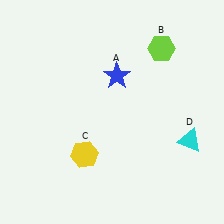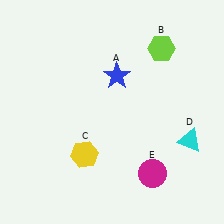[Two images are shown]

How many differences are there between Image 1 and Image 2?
There is 1 difference between the two images.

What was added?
A magenta circle (E) was added in Image 2.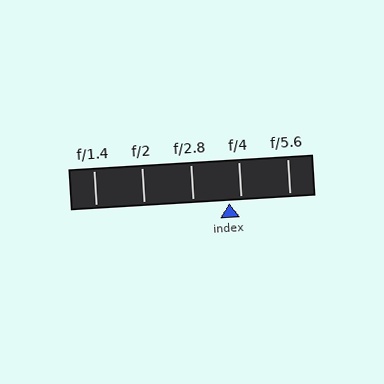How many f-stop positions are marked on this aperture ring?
There are 5 f-stop positions marked.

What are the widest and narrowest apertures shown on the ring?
The widest aperture shown is f/1.4 and the narrowest is f/5.6.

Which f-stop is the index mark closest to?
The index mark is closest to f/4.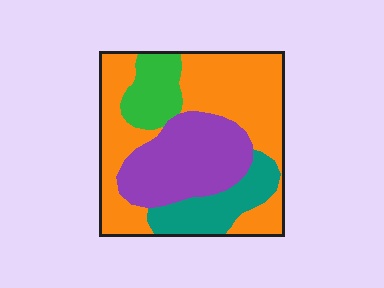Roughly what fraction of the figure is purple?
Purple takes up about one quarter (1/4) of the figure.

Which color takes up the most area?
Orange, at roughly 50%.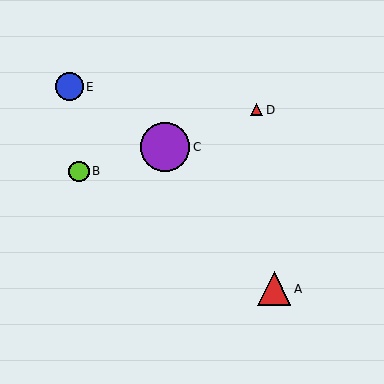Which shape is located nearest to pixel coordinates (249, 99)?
The red triangle (labeled D) at (257, 110) is nearest to that location.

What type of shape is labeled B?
Shape B is a lime circle.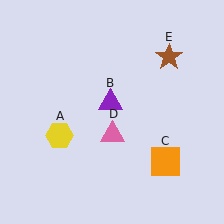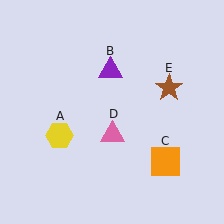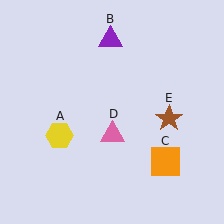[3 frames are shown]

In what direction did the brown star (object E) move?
The brown star (object E) moved down.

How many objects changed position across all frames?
2 objects changed position: purple triangle (object B), brown star (object E).